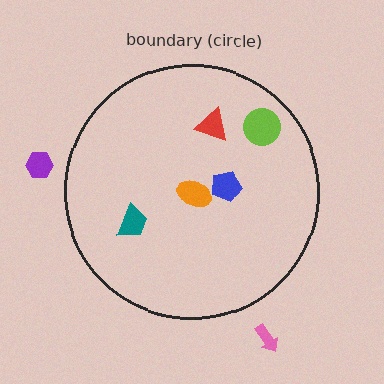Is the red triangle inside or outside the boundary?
Inside.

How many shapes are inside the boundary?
5 inside, 2 outside.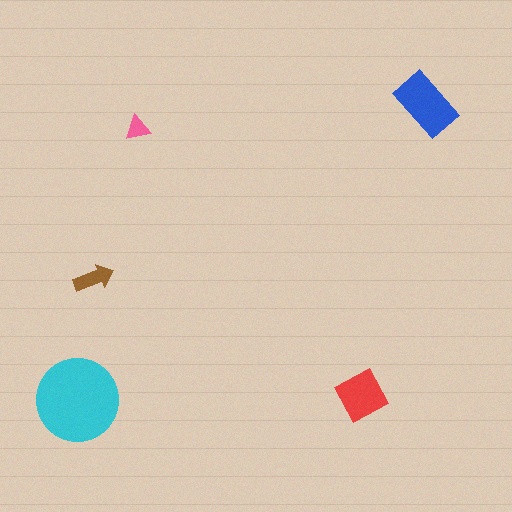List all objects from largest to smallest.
The cyan circle, the blue rectangle, the red diamond, the brown arrow, the pink triangle.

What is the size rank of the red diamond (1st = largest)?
3rd.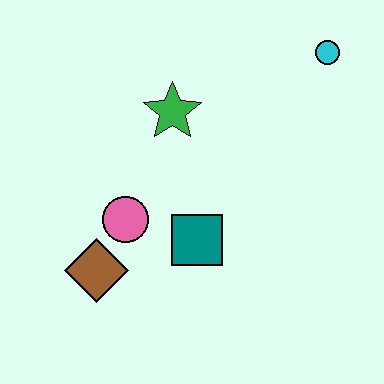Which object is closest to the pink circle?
The brown diamond is closest to the pink circle.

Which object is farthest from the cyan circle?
The brown diamond is farthest from the cyan circle.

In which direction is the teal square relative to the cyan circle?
The teal square is below the cyan circle.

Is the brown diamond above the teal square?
No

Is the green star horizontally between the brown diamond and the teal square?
Yes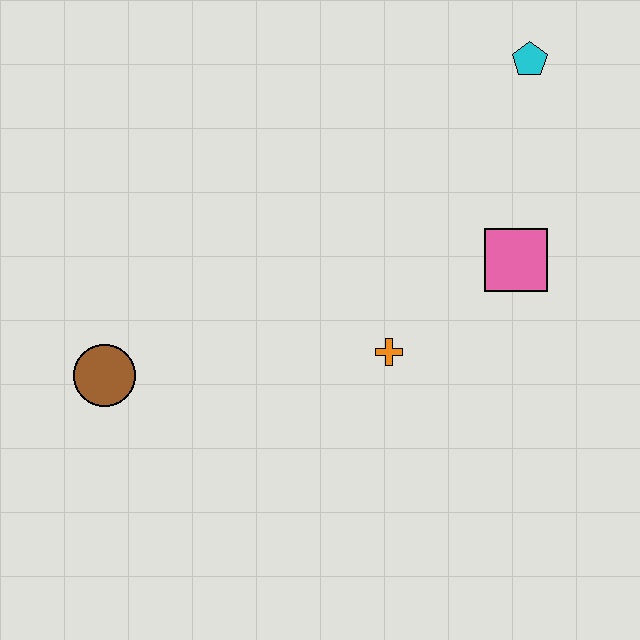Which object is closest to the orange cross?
The pink square is closest to the orange cross.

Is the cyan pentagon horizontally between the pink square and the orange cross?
No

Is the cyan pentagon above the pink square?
Yes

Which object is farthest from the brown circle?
The cyan pentagon is farthest from the brown circle.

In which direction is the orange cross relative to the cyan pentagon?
The orange cross is below the cyan pentagon.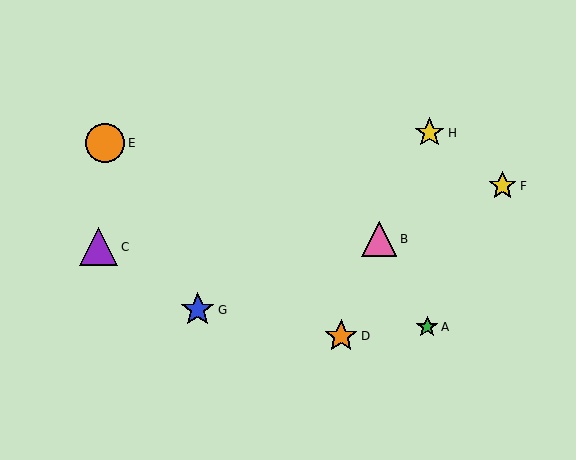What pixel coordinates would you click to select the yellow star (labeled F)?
Click at (502, 186) to select the yellow star F.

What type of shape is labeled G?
Shape G is a blue star.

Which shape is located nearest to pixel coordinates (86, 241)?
The purple triangle (labeled C) at (99, 247) is nearest to that location.